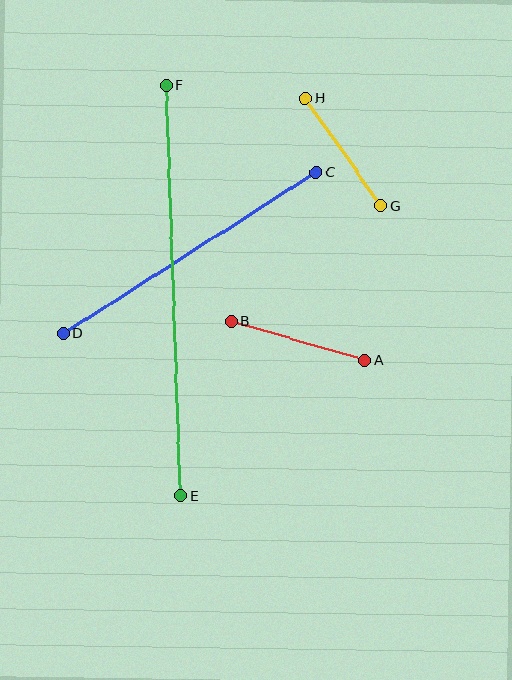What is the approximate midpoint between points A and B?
The midpoint is at approximately (298, 340) pixels.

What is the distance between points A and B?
The distance is approximately 139 pixels.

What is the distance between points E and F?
The distance is approximately 411 pixels.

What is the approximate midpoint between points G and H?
The midpoint is at approximately (343, 152) pixels.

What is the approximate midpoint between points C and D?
The midpoint is at approximately (190, 253) pixels.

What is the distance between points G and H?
The distance is approximately 131 pixels.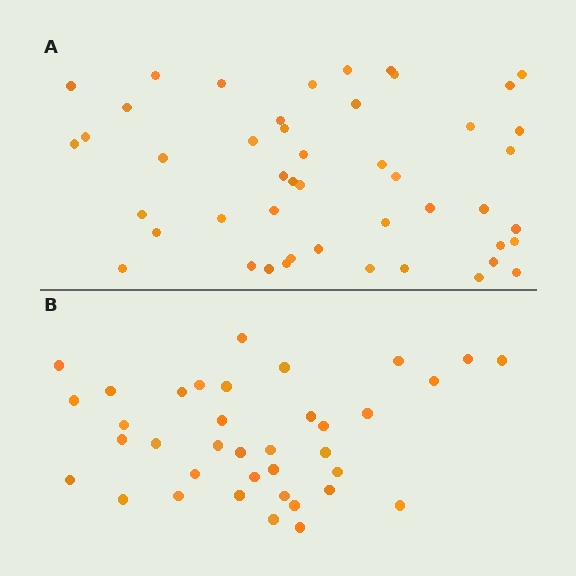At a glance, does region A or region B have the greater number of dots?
Region A (the top region) has more dots.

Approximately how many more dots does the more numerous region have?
Region A has roughly 10 or so more dots than region B.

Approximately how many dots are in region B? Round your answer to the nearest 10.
About 40 dots. (The exact count is 37, which rounds to 40.)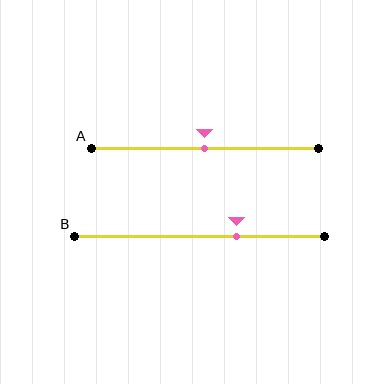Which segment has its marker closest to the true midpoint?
Segment A has its marker closest to the true midpoint.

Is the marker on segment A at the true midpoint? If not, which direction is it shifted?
Yes, the marker on segment A is at the true midpoint.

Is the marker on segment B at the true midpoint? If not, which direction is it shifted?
No, the marker on segment B is shifted to the right by about 15% of the segment length.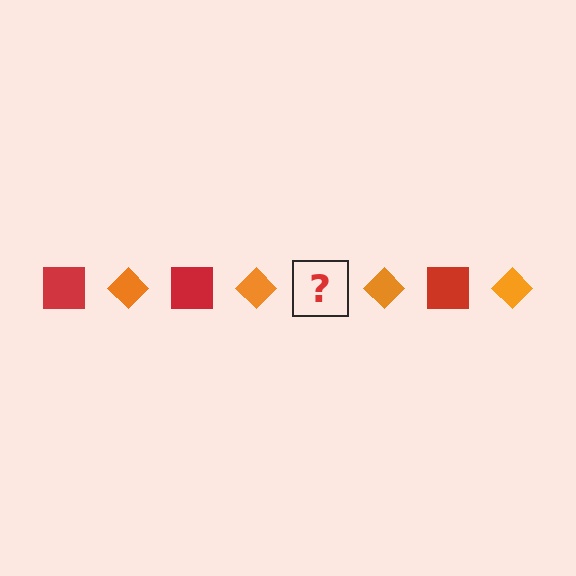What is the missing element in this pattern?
The missing element is a red square.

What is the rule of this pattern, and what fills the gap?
The rule is that the pattern alternates between red square and orange diamond. The gap should be filled with a red square.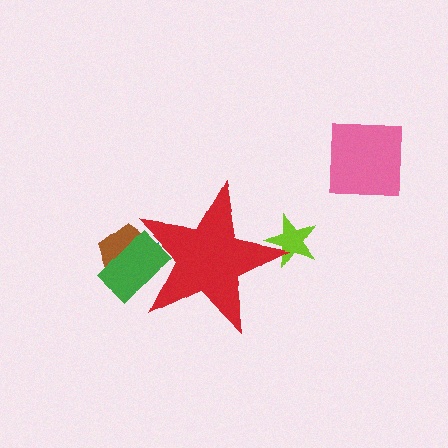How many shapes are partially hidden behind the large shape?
4 shapes are partially hidden.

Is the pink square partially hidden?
No, the pink square is fully visible.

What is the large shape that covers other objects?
A red star.